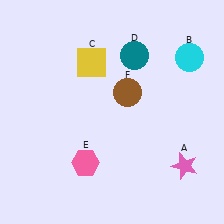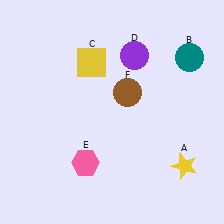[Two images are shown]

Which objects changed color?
A changed from pink to yellow. B changed from cyan to teal. D changed from teal to purple.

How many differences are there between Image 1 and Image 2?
There are 3 differences between the two images.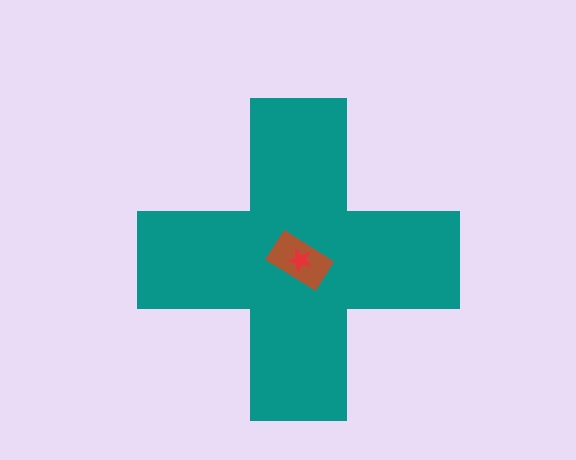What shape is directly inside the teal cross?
The brown rectangle.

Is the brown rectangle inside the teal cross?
Yes.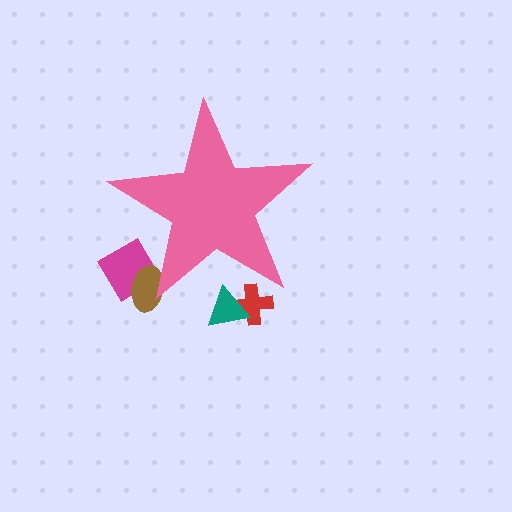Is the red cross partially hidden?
Yes, the red cross is partially hidden behind the pink star.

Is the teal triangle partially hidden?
Yes, the teal triangle is partially hidden behind the pink star.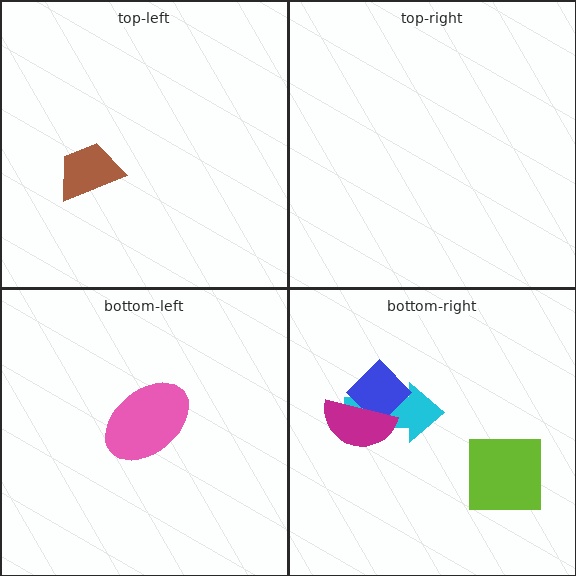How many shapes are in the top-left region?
1.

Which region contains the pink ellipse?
The bottom-left region.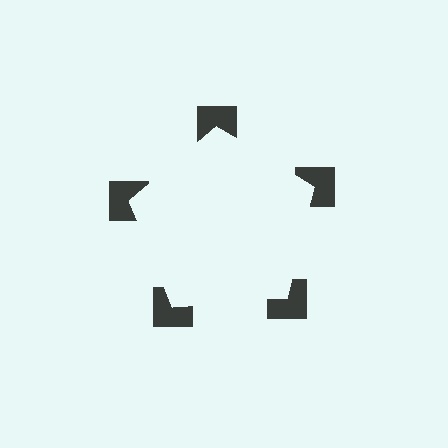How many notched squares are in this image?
There are 5 — one at each vertex of the illusory pentagon.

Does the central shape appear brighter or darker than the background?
It typically appears slightly brighter than the background, even though no actual brightness change is drawn.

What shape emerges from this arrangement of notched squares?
An illusory pentagon — its edges are inferred from the aligned wedge cuts in the notched squares, not physically drawn.